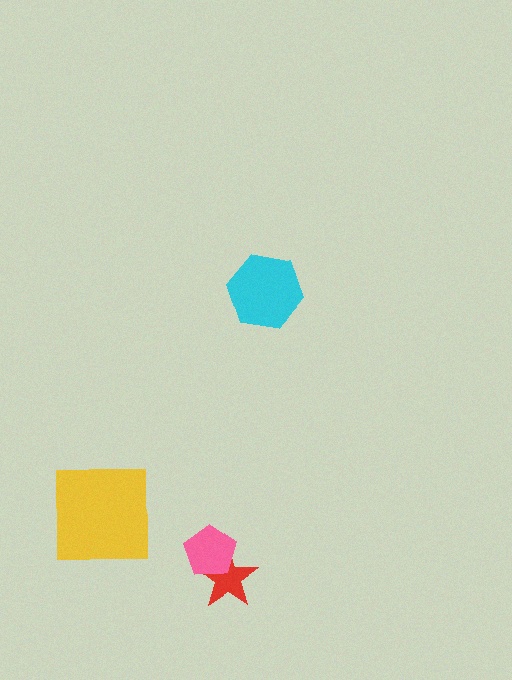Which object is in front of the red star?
The pink pentagon is in front of the red star.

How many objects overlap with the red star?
1 object overlaps with the red star.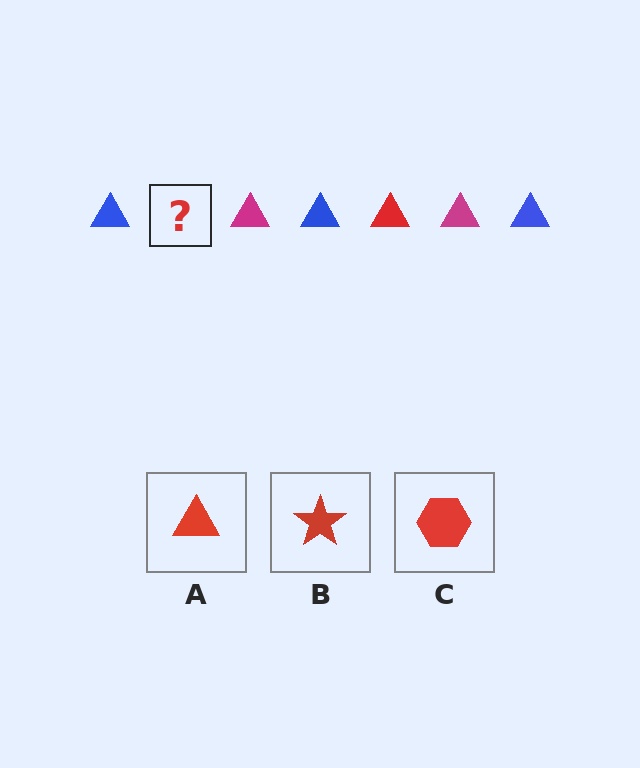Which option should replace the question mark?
Option A.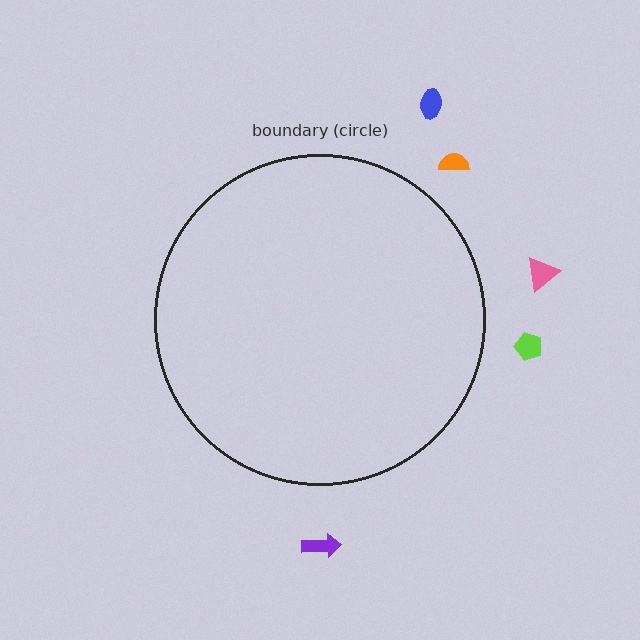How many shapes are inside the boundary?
0 inside, 5 outside.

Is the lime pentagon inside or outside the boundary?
Outside.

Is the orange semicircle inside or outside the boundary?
Outside.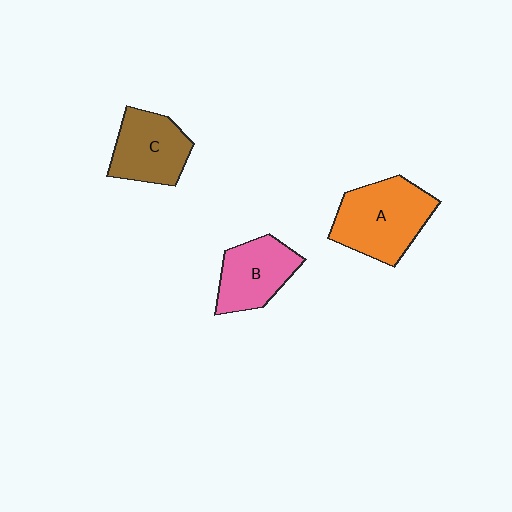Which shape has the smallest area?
Shape B (pink).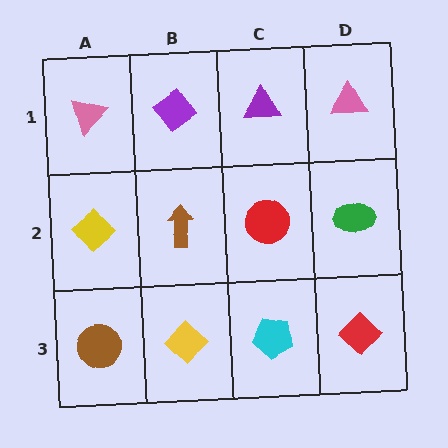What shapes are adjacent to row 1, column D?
A green ellipse (row 2, column D), a purple triangle (row 1, column C).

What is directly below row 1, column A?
A yellow diamond.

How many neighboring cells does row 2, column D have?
3.